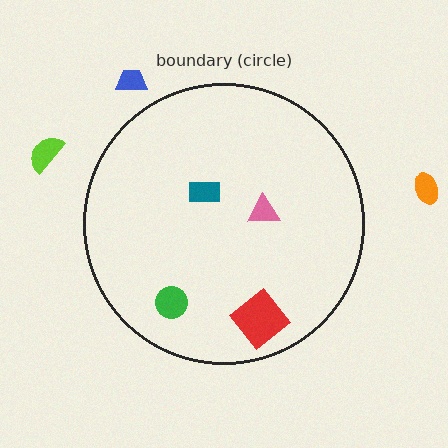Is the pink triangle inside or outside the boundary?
Inside.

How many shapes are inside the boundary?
4 inside, 3 outside.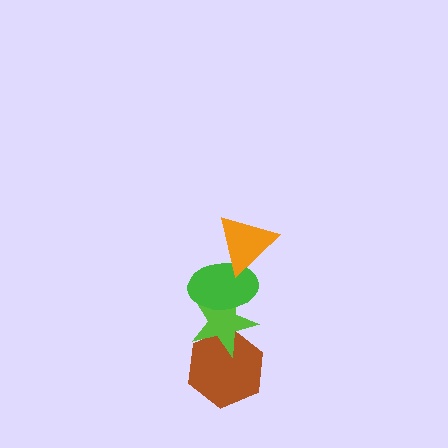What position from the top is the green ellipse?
The green ellipse is 2nd from the top.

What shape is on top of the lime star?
The green ellipse is on top of the lime star.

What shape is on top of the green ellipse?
The orange triangle is on top of the green ellipse.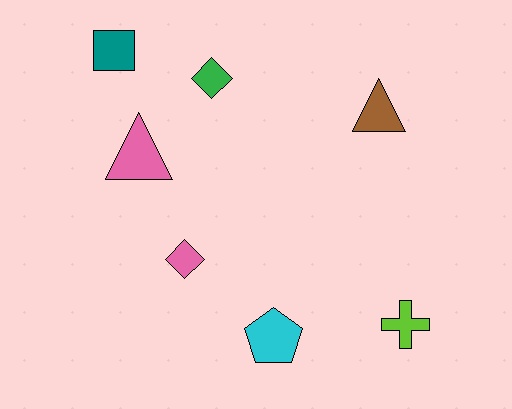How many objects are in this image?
There are 7 objects.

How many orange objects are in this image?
There are no orange objects.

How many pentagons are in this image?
There is 1 pentagon.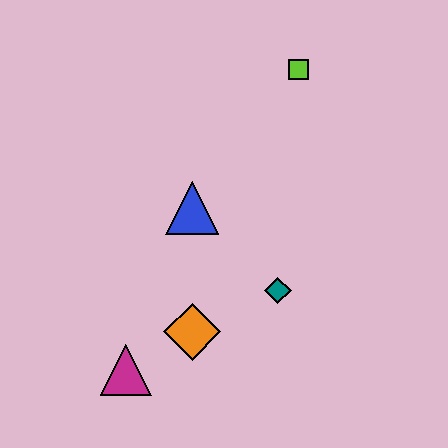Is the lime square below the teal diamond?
No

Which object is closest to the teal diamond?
The orange diamond is closest to the teal diamond.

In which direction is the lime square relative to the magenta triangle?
The lime square is above the magenta triangle.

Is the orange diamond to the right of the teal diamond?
No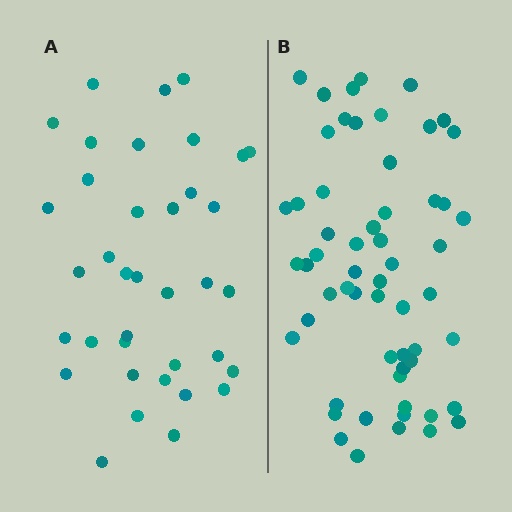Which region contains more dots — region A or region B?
Region B (the right region) has more dots.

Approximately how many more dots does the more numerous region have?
Region B has approximately 20 more dots than region A.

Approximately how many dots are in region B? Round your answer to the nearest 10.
About 60 dots. (The exact count is 58, which rounds to 60.)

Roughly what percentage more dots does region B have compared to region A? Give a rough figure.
About 55% more.